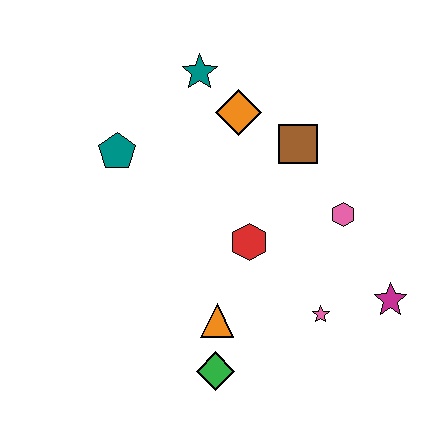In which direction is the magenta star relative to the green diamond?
The magenta star is to the right of the green diamond.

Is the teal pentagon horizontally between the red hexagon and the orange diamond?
No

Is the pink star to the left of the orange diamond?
No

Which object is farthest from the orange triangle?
The teal star is farthest from the orange triangle.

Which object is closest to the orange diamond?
The teal star is closest to the orange diamond.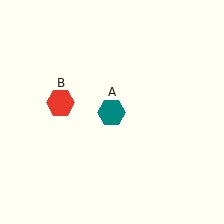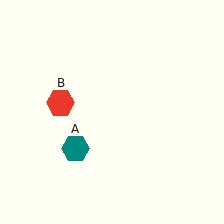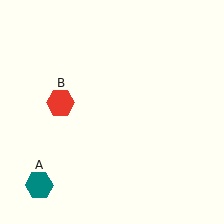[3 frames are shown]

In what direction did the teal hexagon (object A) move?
The teal hexagon (object A) moved down and to the left.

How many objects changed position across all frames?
1 object changed position: teal hexagon (object A).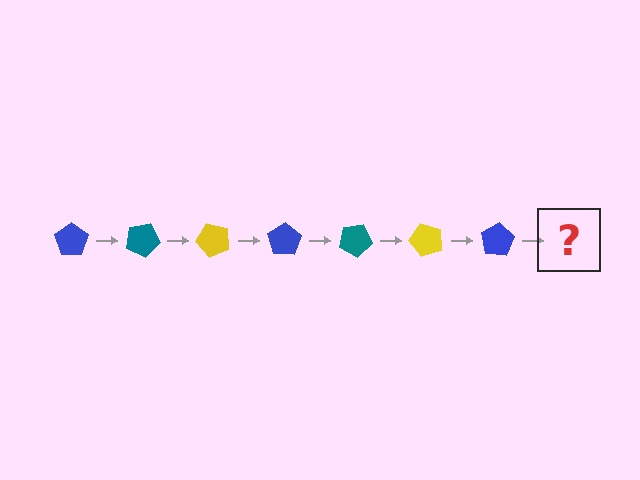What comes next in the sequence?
The next element should be a teal pentagon, rotated 175 degrees from the start.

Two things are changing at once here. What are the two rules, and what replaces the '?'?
The two rules are that it rotates 25 degrees each step and the color cycles through blue, teal, and yellow. The '?' should be a teal pentagon, rotated 175 degrees from the start.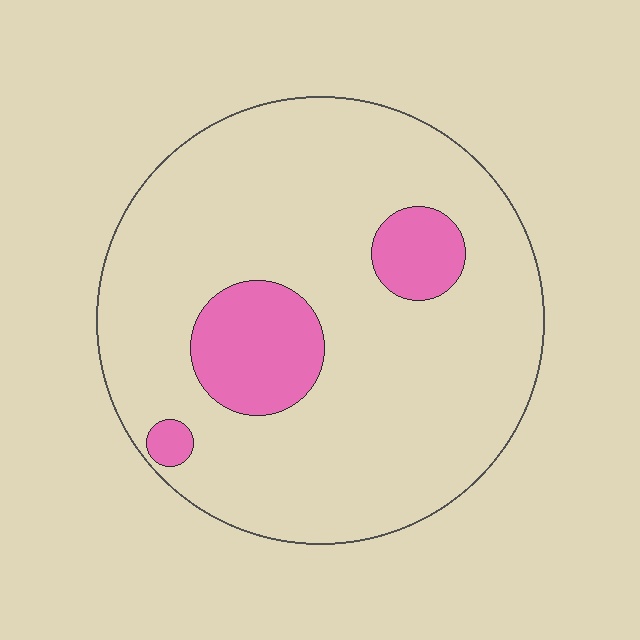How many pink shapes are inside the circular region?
3.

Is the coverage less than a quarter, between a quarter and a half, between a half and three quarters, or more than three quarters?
Less than a quarter.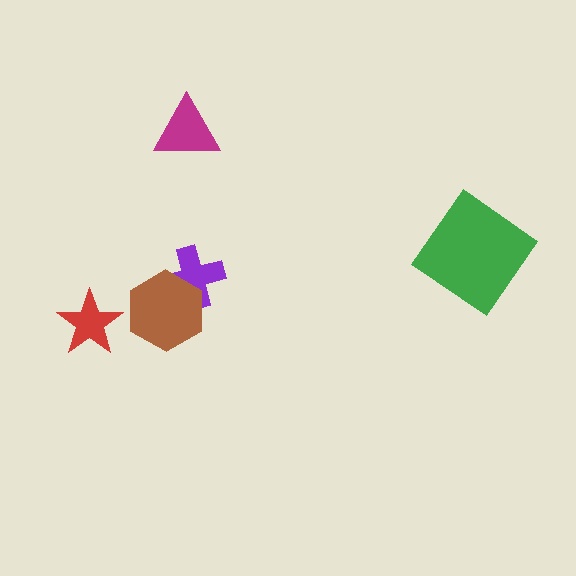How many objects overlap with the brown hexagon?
1 object overlaps with the brown hexagon.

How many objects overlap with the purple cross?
1 object overlaps with the purple cross.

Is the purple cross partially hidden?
Yes, it is partially covered by another shape.